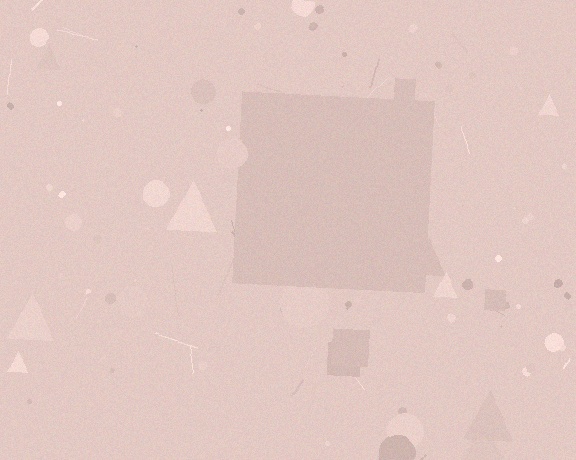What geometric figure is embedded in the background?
A square is embedded in the background.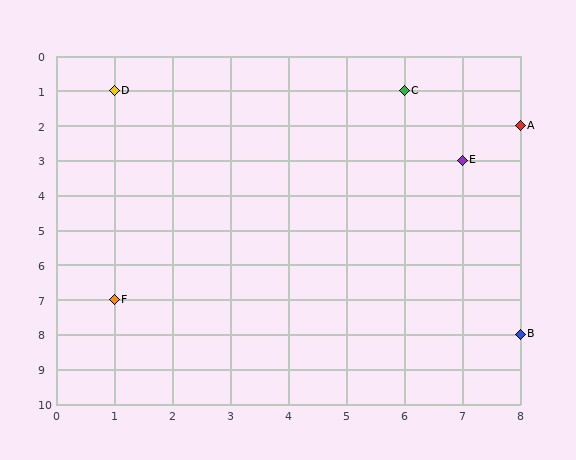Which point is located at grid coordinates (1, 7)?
Point F is at (1, 7).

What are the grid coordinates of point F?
Point F is at grid coordinates (1, 7).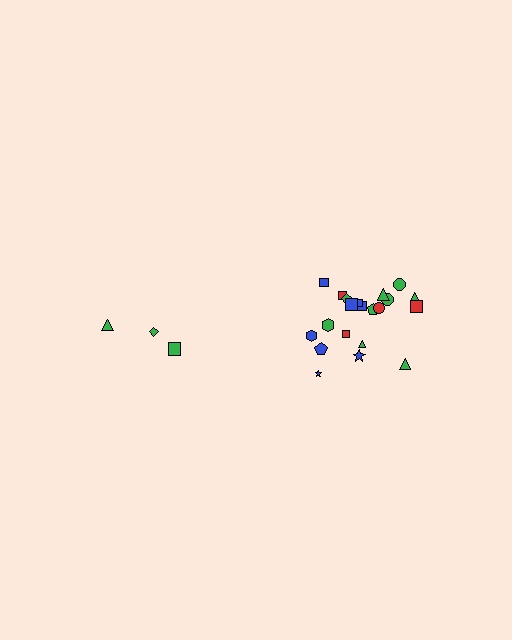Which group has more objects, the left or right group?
The right group.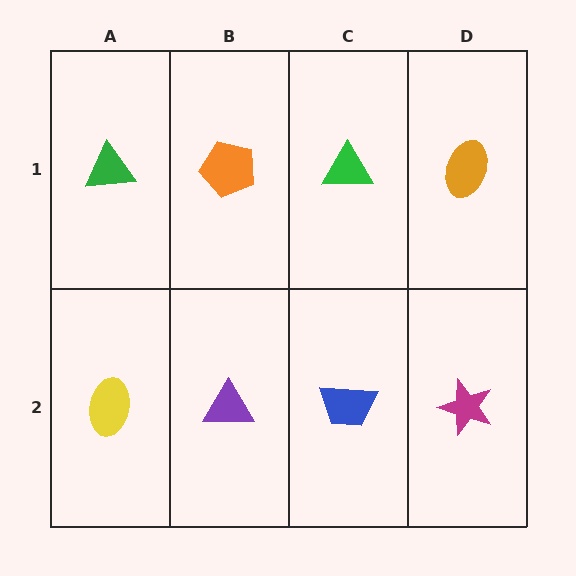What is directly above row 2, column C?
A green triangle.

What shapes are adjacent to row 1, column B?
A purple triangle (row 2, column B), a green triangle (row 1, column A), a green triangle (row 1, column C).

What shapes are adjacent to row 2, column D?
An orange ellipse (row 1, column D), a blue trapezoid (row 2, column C).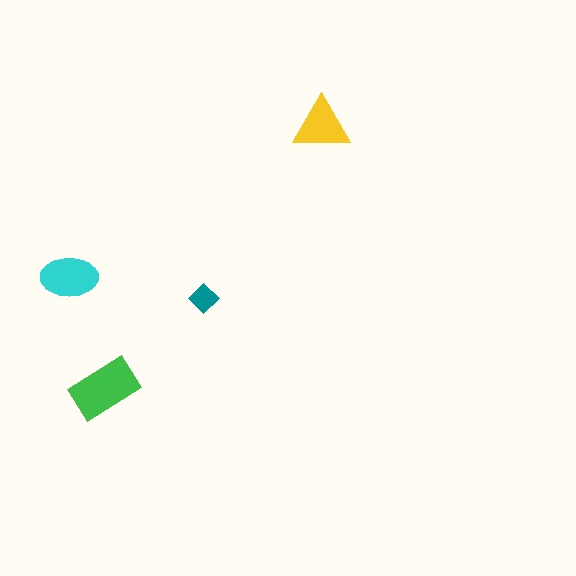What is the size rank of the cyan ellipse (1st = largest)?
2nd.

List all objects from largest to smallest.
The green rectangle, the cyan ellipse, the yellow triangle, the teal diamond.